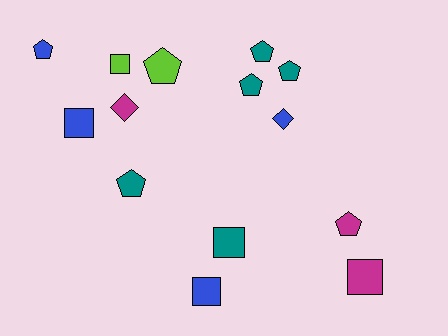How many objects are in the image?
There are 14 objects.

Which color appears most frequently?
Teal, with 5 objects.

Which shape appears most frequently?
Pentagon, with 7 objects.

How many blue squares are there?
There are 2 blue squares.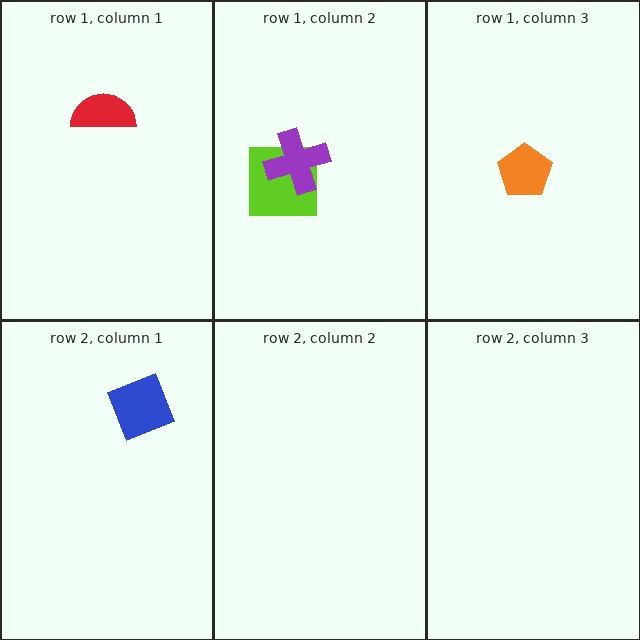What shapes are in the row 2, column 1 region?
The blue diamond.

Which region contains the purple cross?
The row 1, column 2 region.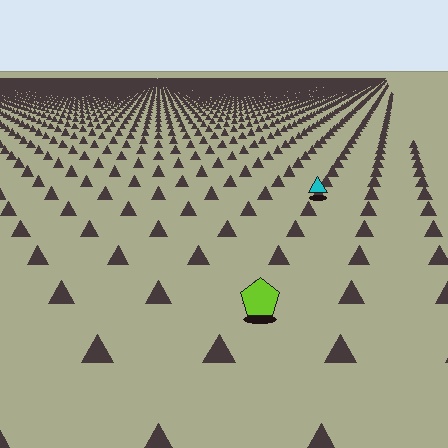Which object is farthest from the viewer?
The cyan triangle is farthest from the viewer. It appears smaller and the ground texture around it is denser.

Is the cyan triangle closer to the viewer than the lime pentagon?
No. The lime pentagon is closer — you can tell from the texture gradient: the ground texture is coarser near it.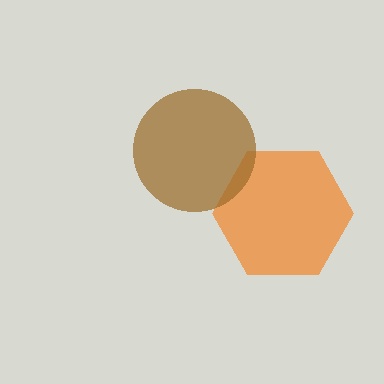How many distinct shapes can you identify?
There are 2 distinct shapes: an orange hexagon, a brown circle.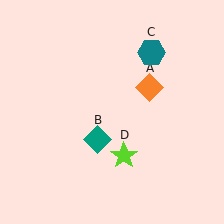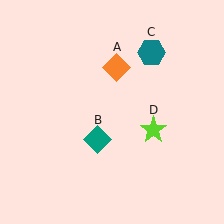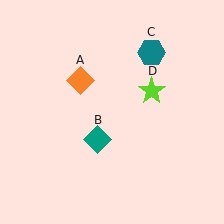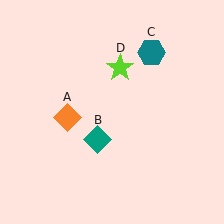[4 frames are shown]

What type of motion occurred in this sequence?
The orange diamond (object A), lime star (object D) rotated counterclockwise around the center of the scene.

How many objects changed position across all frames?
2 objects changed position: orange diamond (object A), lime star (object D).